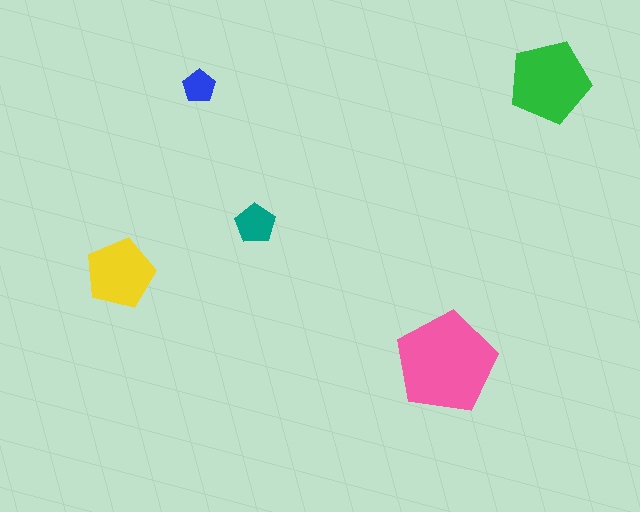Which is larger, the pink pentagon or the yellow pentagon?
The pink one.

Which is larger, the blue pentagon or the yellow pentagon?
The yellow one.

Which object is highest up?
The green pentagon is topmost.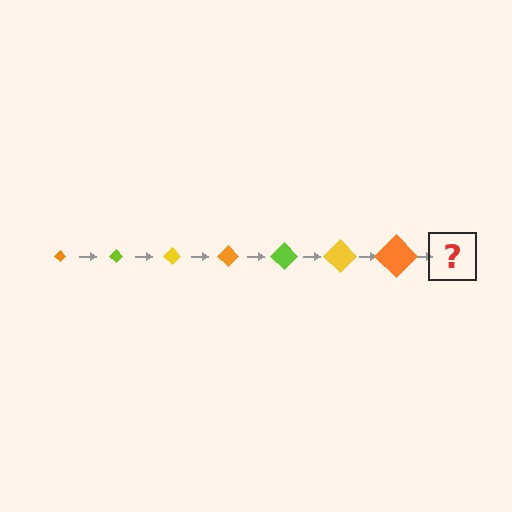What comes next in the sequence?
The next element should be a lime diamond, larger than the previous one.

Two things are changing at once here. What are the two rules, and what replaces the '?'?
The two rules are that the diamond grows larger each step and the color cycles through orange, lime, and yellow. The '?' should be a lime diamond, larger than the previous one.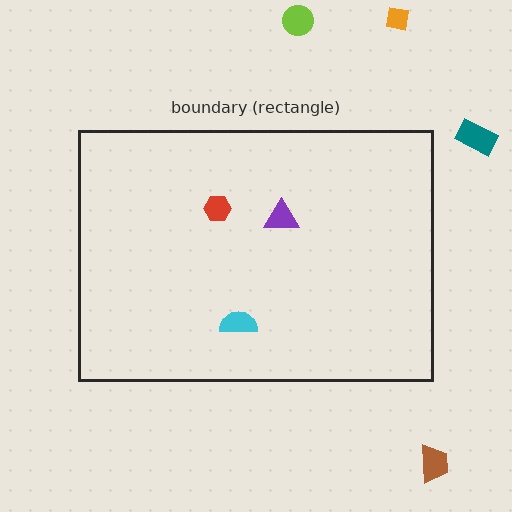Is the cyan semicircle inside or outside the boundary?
Inside.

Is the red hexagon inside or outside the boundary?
Inside.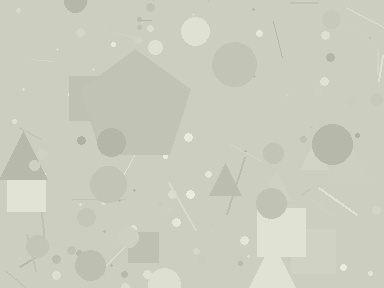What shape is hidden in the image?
A pentagon is hidden in the image.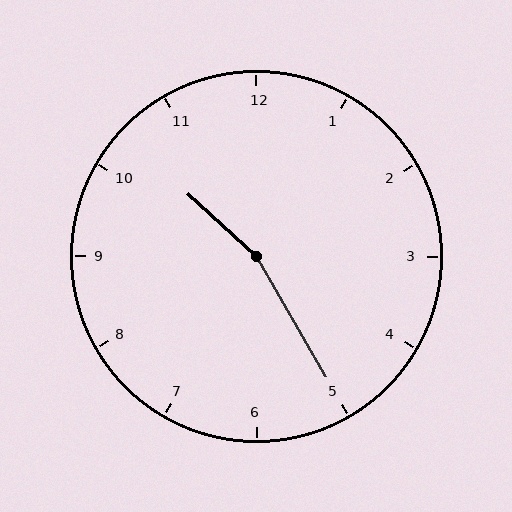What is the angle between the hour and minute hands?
Approximately 162 degrees.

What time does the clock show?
10:25.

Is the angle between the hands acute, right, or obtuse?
It is obtuse.